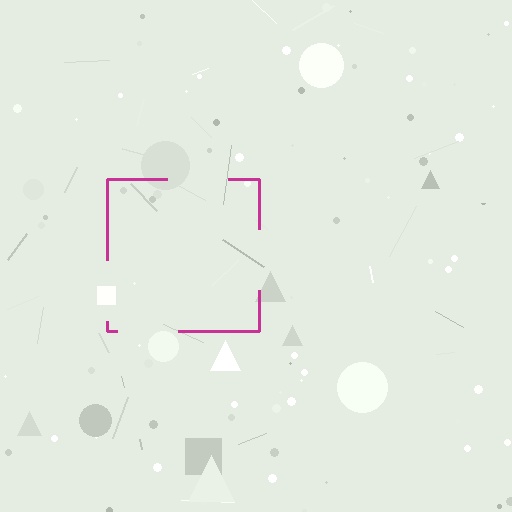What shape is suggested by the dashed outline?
The dashed outline suggests a square.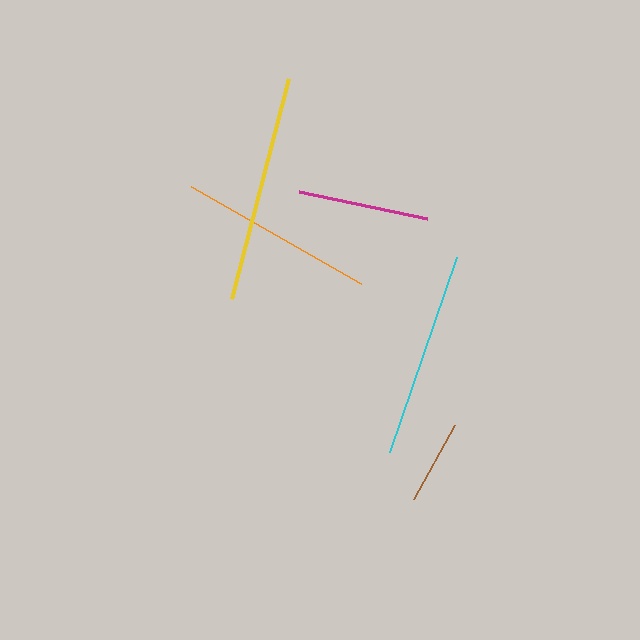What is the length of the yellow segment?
The yellow segment is approximately 227 pixels long.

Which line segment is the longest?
The yellow line is the longest at approximately 227 pixels.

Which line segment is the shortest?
The brown line is the shortest at approximately 85 pixels.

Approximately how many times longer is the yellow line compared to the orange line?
The yellow line is approximately 1.2 times the length of the orange line.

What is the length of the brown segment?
The brown segment is approximately 85 pixels long.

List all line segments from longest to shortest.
From longest to shortest: yellow, cyan, orange, magenta, brown.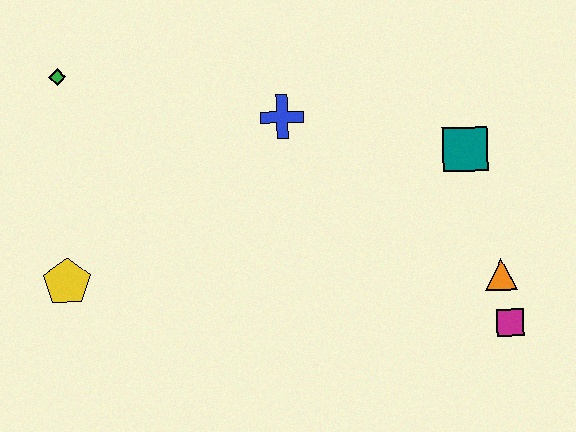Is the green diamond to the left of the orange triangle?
Yes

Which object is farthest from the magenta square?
The green diamond is farthest from the magenta square.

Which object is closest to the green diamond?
The yellow pentagon is closest to the green diamond.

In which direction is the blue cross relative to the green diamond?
The blue cross is to the right of the green diamond.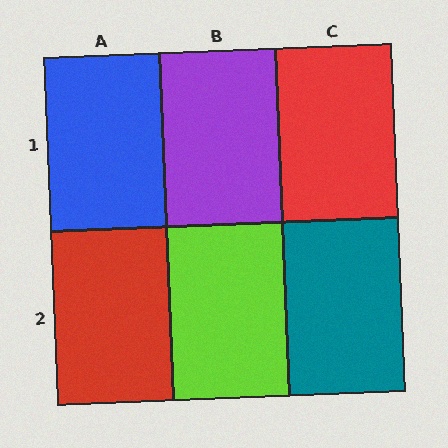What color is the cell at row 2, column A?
Red.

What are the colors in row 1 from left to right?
Blue, purple, red.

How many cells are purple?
1 cell is purple.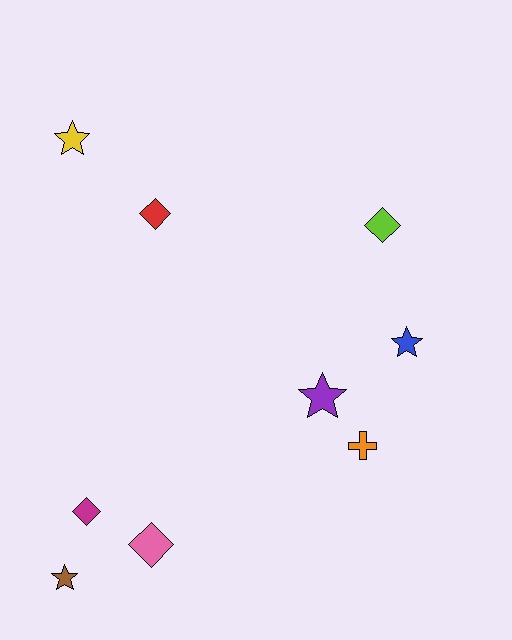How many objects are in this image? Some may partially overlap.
There are 9 objects.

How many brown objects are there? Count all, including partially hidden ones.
There is 1 brown object.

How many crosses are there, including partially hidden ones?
There is 1 cross.